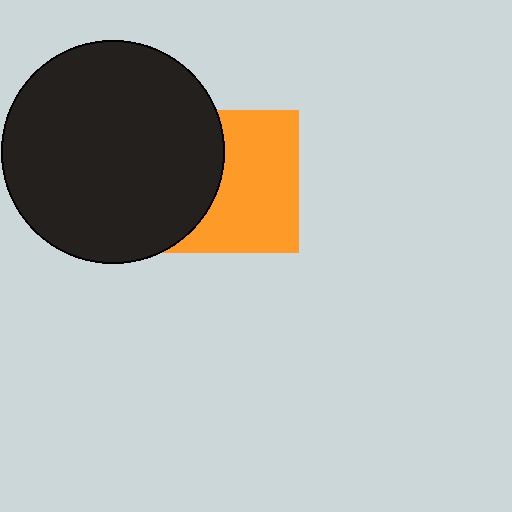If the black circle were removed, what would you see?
You would see the complete orange square.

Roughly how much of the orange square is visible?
About half of it is visible (roughly 61%).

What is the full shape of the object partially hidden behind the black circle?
The partially hidden object is an orange square.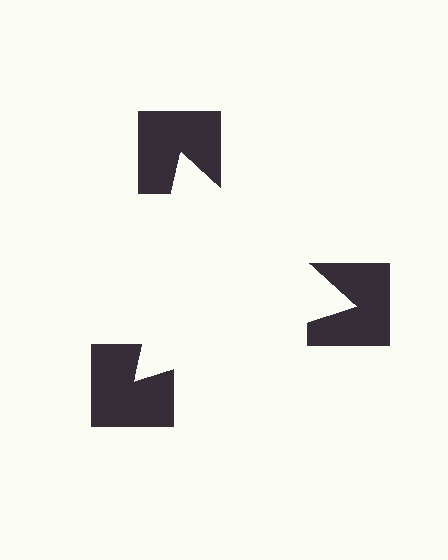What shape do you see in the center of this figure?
An illusory triangle — its edges are inferred from the aligned wedge cuts in the notched squares, not physically drawn.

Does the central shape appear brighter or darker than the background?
It typically appears slightly brighter than the background, even though no actual brightness change is drawn.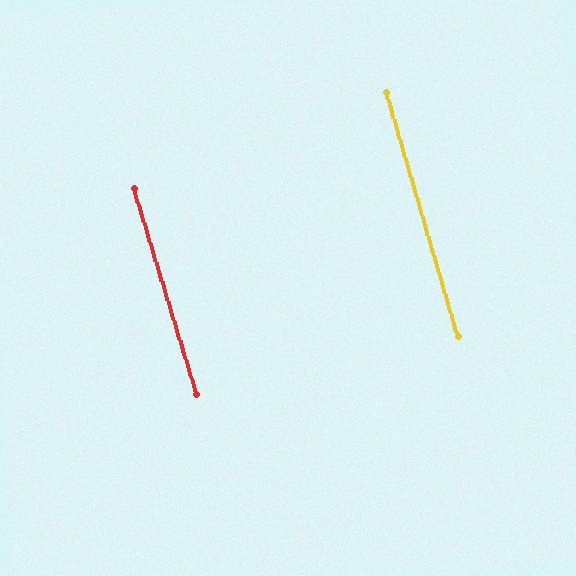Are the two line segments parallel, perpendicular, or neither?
Parallel — their directions differ by only 0.7°.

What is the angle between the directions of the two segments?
Approximately 1 degree.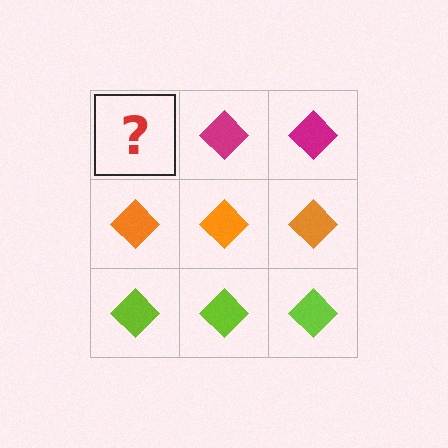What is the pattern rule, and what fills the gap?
The rule is that each row has a consistent color. The gap should be filled with a magenta diamond.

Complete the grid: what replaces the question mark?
The question mark should be replaced with a magenta diamond.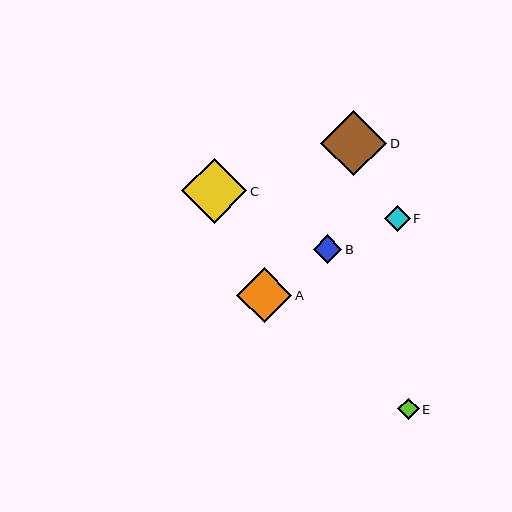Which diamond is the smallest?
Diamond E is the smallest with a size of approximately 21 pixels.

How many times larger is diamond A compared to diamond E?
Diamond A is approximately 2.6 times the size of diamond E.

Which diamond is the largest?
Diamond D is the largest with a size of approximately 66 pixels.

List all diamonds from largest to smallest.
From largest to smallest: D, C, A, B, F, E.